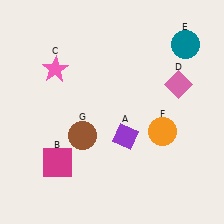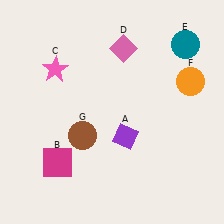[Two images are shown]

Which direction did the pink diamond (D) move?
The pink diamond (D) moved left.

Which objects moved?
The objects that moved are: the pink diamond (D), the orange circle (F).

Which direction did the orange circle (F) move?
The orange circle (F) moved up.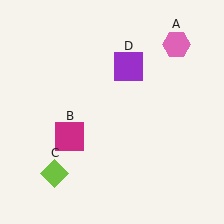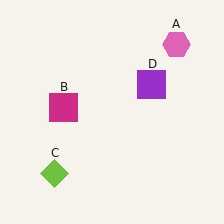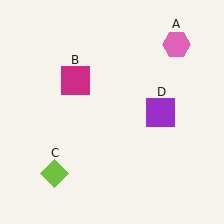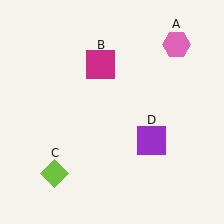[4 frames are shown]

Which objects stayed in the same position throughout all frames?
Pink hexagon (object A) and lime diamond (object C) remained stationary.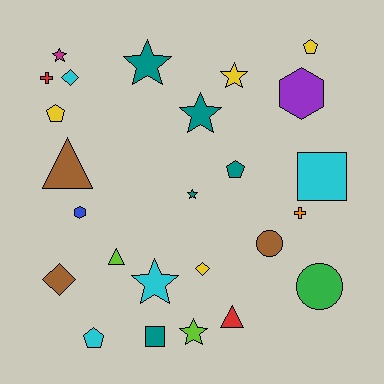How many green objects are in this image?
There is 1 green object.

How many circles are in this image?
There are 2 circles.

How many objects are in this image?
There are 25 objects.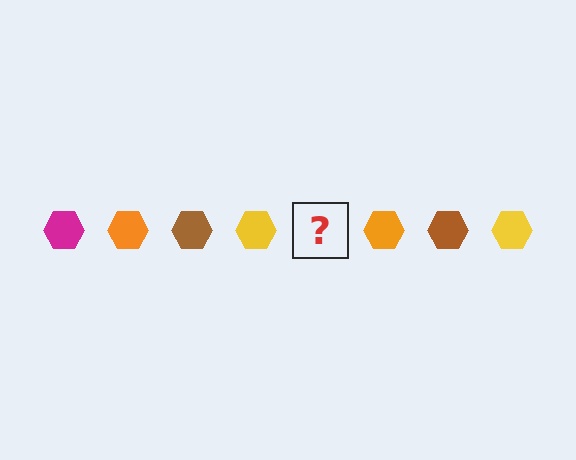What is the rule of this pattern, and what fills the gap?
The rule is that the pattern cycles through magenta, orange, brown, yellow hexagons. The gap should be filled with a magenta hexagon.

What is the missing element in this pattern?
The missing element is a magenta hexagon.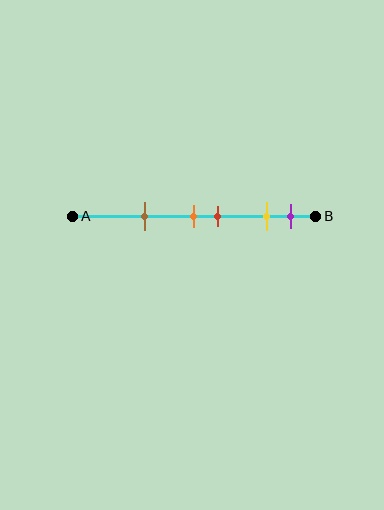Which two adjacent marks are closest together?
The orange and red marks are the closest adjacent pair.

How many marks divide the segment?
There are 5 marks dividing the segment.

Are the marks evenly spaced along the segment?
No, the marks are not evenly spaced.